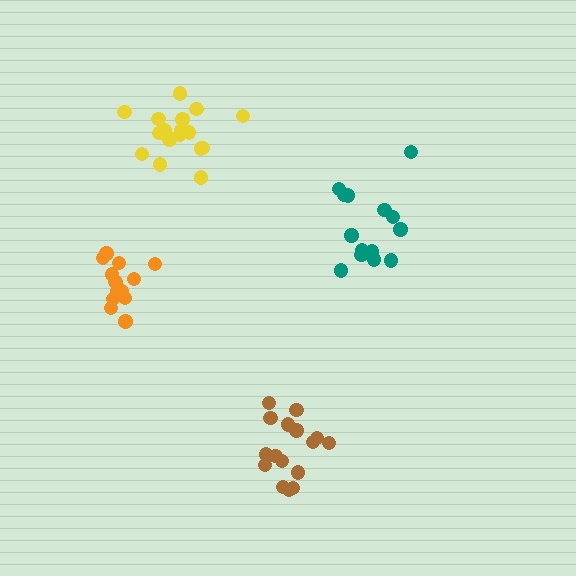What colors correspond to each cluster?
The clusters are colored: yellow, brown, teal, orange.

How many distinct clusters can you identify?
There are 4 distinct clusters.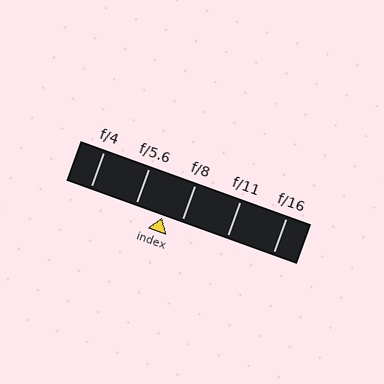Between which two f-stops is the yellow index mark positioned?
The index mark is between f/5.6 and f/8.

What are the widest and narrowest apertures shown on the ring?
The widest aperture shown is f/4 and the narrowest is f/16.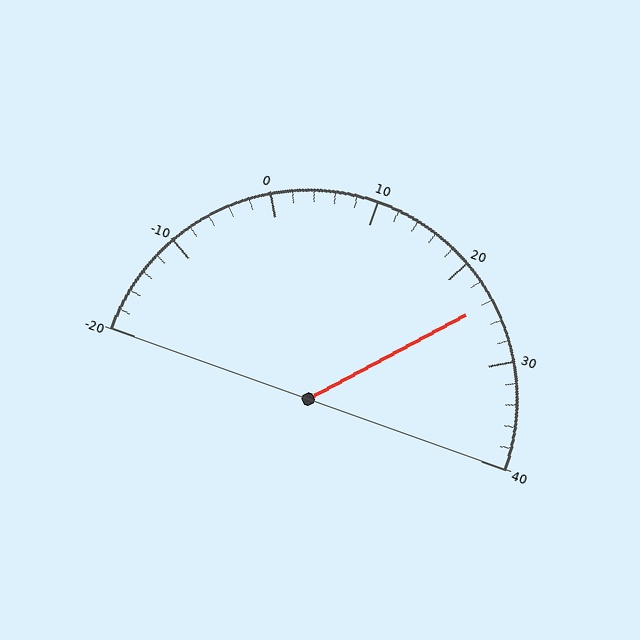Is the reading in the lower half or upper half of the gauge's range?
The reading is in the upper half of the range (-20 to 40).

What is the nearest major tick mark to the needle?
The nearest major tick mark is 20.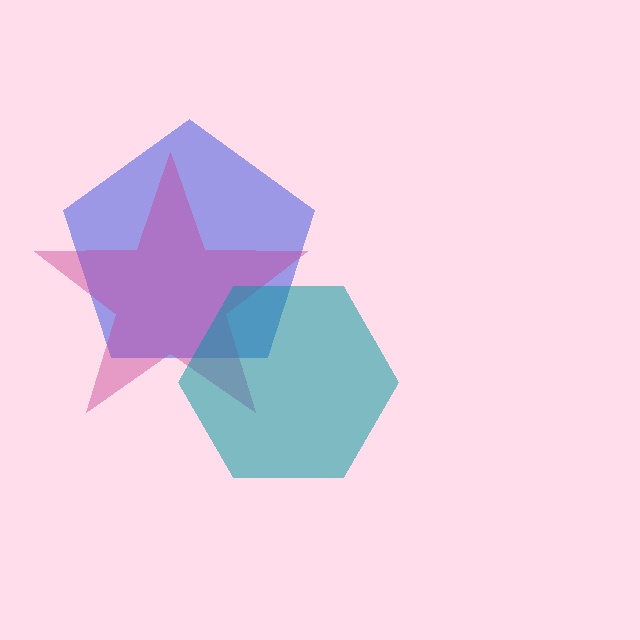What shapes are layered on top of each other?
The layered shapes are: a blue pentagon, a magenta star, a teal hexagon.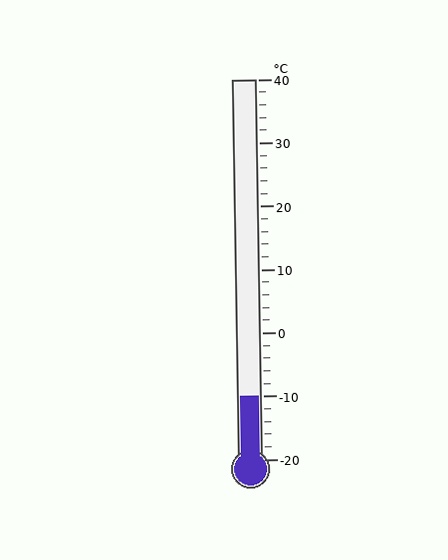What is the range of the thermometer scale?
The thermometer scale ranges from -20°C to 40°C.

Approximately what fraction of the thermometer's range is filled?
The thermometer is filled to approximately 15% of its range.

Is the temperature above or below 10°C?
The temperature is below 10°C.